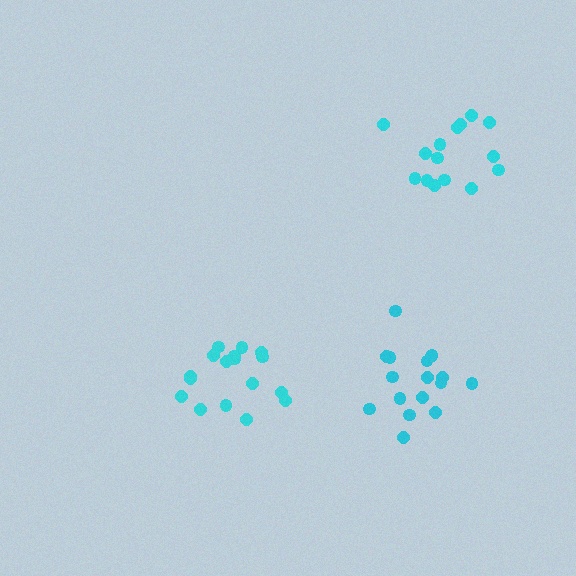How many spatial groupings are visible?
There are 3 spatial groupings.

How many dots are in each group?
Group 1: 17 dots, Group 2: 15 dots, Group 3: 17 dots (49 total).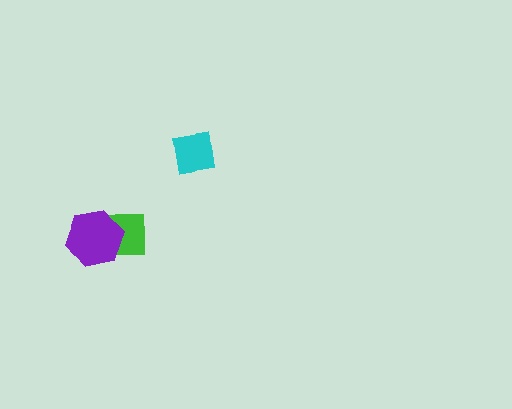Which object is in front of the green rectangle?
The purple hexagon is in front of the green rectangle.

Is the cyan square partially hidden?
No, no other shape covers it.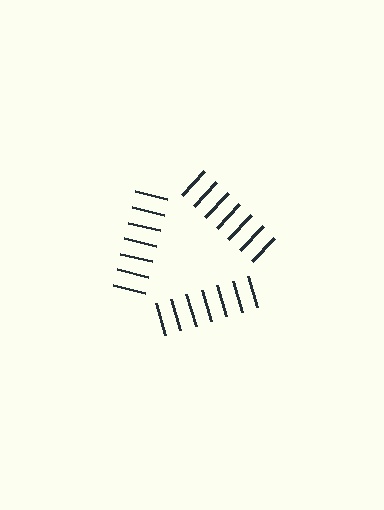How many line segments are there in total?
21 — 7 along each of the 3 edges.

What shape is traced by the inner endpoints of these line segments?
An illusory triangle — the line segments terminate on its edges but no continuous stroke is drawn.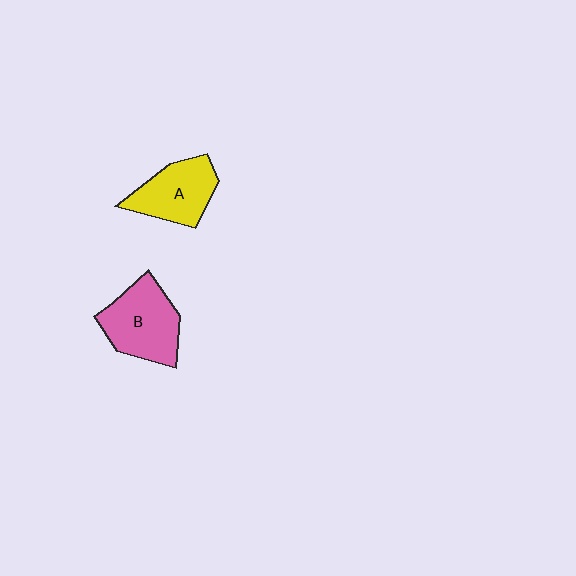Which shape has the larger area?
Shape B (pink).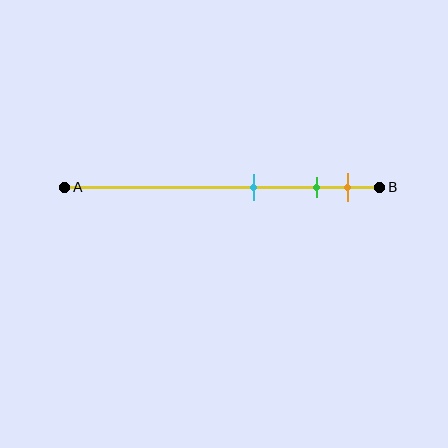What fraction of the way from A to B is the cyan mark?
The cyan mark is approximately 60% (0.6) of the way from A to B.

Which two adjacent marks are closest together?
The green and orange marks are the closest adjacent pair.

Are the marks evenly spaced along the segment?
No, the marks are not evenly spaced.